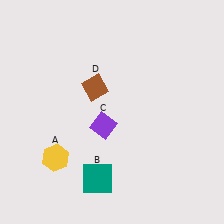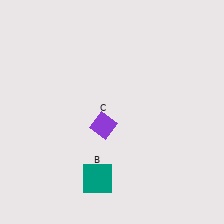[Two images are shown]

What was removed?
The brown diamond (D), the yellow hexagon (A) were removed in Image 2.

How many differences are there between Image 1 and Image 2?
There are 2 differences between the two images.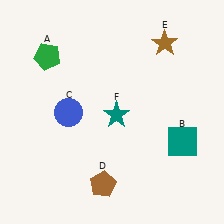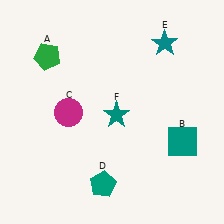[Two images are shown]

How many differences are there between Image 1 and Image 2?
There are 3 differences between the two images.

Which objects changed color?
C changed from blue to magenta. D changed from brown to teal. E changed from brown to teal.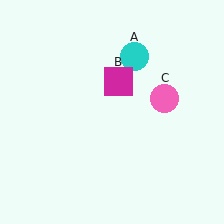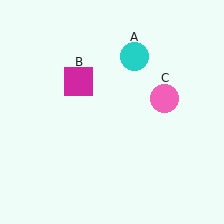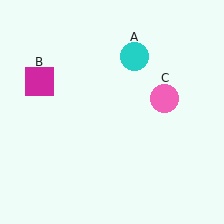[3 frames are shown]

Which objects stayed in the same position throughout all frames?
Cyan circle (object A) and pink circle (object C) remained stationary.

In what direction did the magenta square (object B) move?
The magenta square (object B) moved left.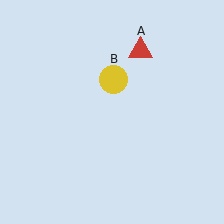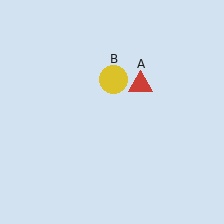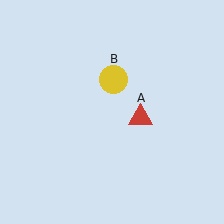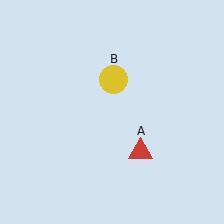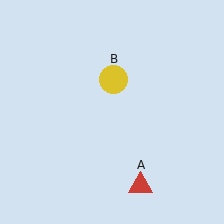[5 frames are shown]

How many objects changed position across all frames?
1 object changed position: red triangle (object A).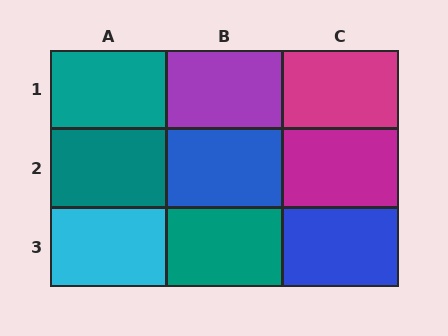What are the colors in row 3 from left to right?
Cyan, teal, blue.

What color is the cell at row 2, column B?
Blue.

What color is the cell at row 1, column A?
Teal.